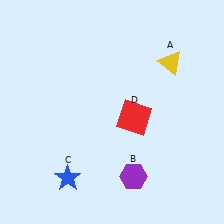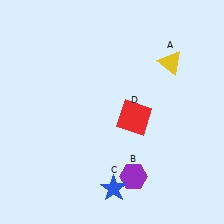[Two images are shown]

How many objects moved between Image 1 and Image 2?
1 object moved between the two images.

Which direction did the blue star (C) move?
The blue star (C) moved right.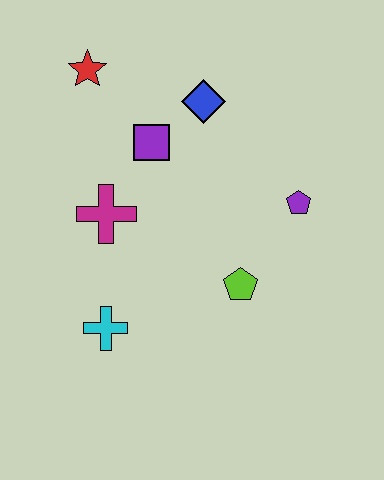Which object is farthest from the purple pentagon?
The red star is farthest from the purple pentagon.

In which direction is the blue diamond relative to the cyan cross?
The blue diamond is above the cyan cross.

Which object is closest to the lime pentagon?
The purple pentagon is closest to the lime pentagon.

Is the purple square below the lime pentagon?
No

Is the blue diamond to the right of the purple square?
Yes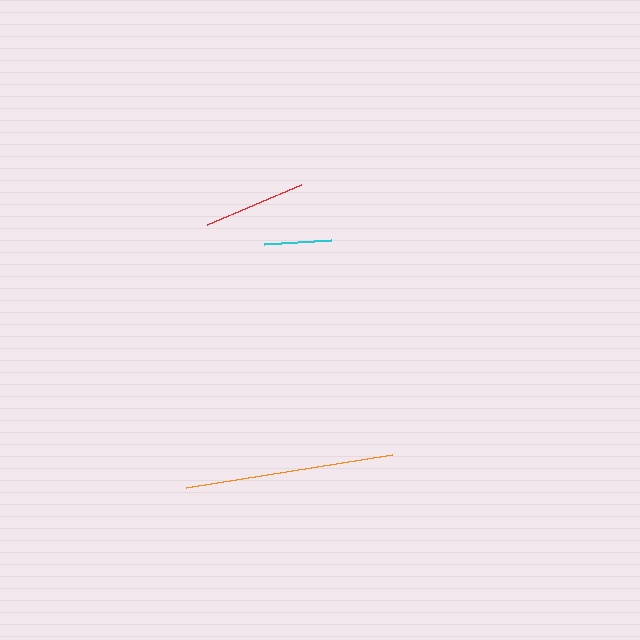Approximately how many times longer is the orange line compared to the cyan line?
The orange line is approximately 3.1 times the length of the cyan line.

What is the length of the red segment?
The red segment is approximately 102 pixels long.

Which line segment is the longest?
The orange line is the longest at approximately 209 pixels.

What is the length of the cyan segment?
The cyan segment is approximately 67 pixels long.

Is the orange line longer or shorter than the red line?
The orange line is longer than the red line.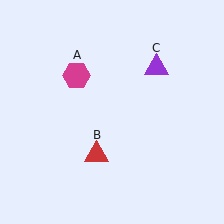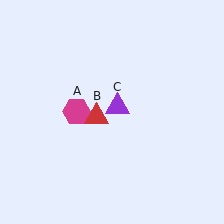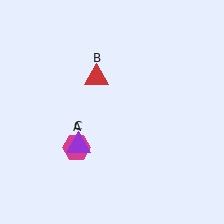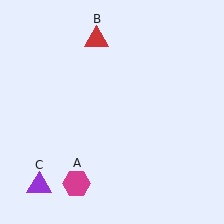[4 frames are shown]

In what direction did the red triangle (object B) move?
The red triangle (object B) moved up.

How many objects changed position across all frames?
3 objects changed position: magenta hexagon (object A), red triangle (object B), purple triangle (object C).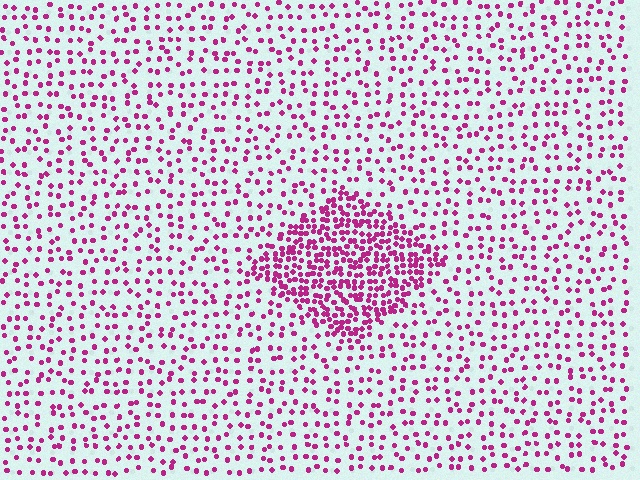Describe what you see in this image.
The image contains small magenta elements arranged at two different densities. A diamond-shaped region is visible where the elements are more densely packed than the surrounding area.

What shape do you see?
I see a diamond.